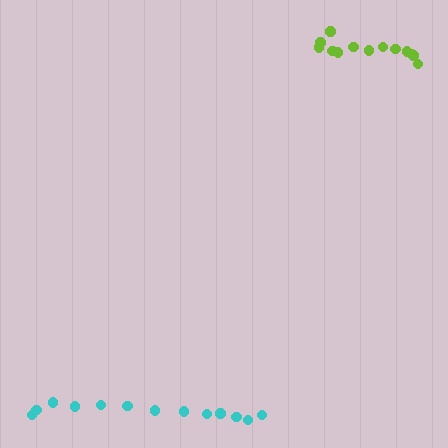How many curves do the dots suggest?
There are 2 distinct paths.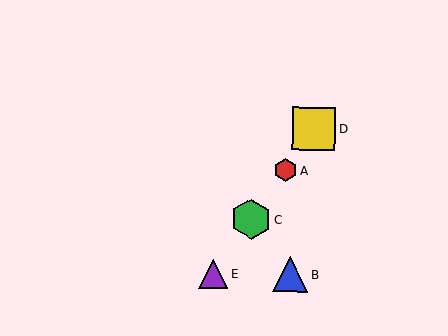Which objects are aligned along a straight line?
Objects A, C, D, E are aligned along a straight line.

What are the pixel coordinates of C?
Object C is at (251, 219).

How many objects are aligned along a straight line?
4 objects (A, C, D, E) are aligned along a straight line.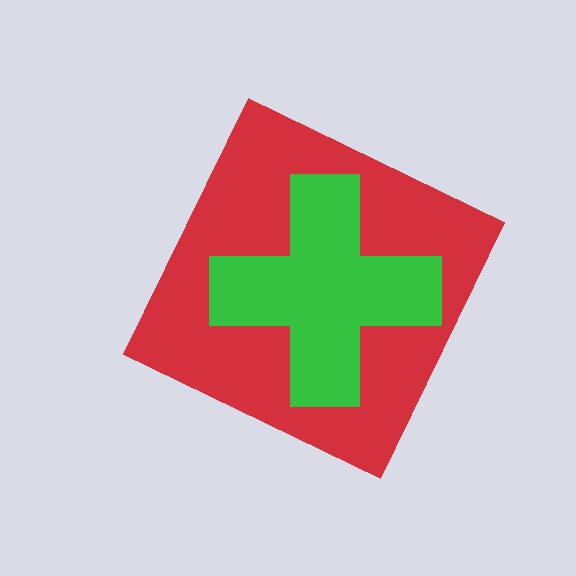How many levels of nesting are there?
2.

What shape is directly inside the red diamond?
The green cross.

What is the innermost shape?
The green cross.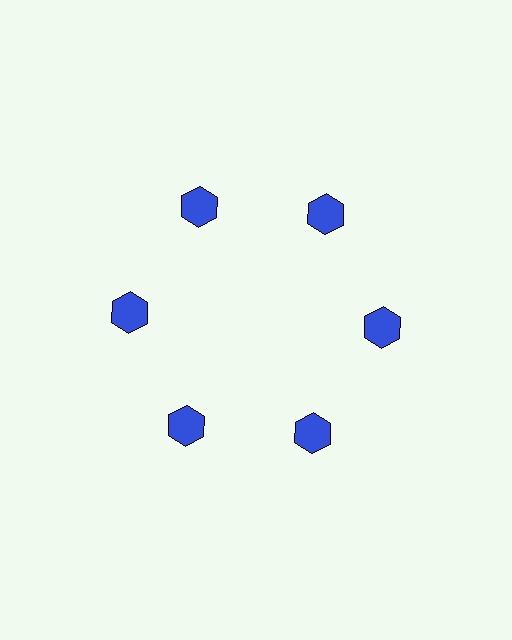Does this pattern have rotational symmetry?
Yes, this pattern has 6-fold rotational symmetry. It looks the same after rotating 60 degrees around the center.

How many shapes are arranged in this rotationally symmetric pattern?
There are 6 shapes, arranged in 6 groups of 1.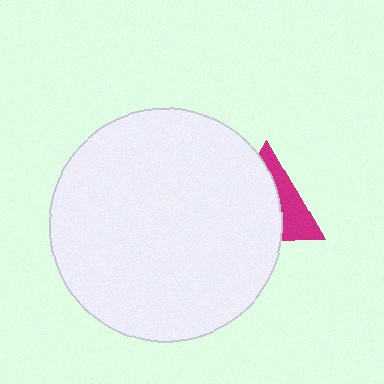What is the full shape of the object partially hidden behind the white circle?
The partially hidden object is a magenta triangle.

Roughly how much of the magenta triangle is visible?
A small part of it is visible (roughly 38%).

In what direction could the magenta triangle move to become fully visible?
The magenta triangle could move right. That would shift it out from behind the white circle entirely.